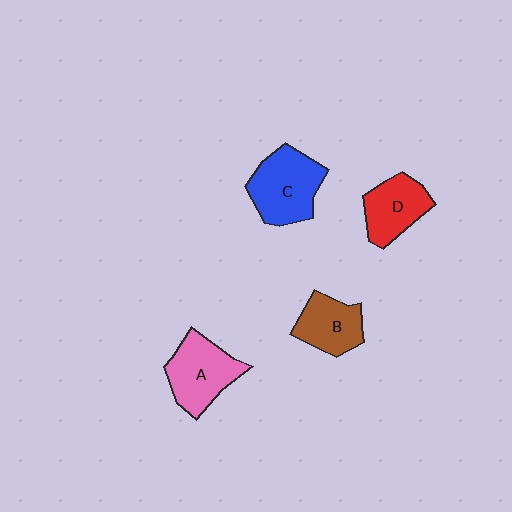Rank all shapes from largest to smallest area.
From largest to smallest: C (blue), A (pink), D (red), B (brown).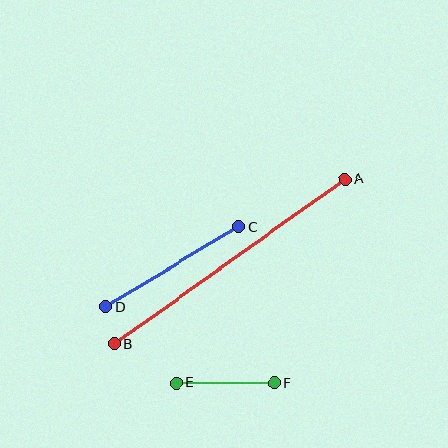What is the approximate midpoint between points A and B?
The midpoint is at approximately (230, 261) pixels.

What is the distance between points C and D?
The distance is approximately 156 pixels.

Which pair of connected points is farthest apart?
Points A and B are farthest apart.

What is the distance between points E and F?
The distance is approximately 98 pixels.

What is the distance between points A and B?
The distance is approximately 283 pixels.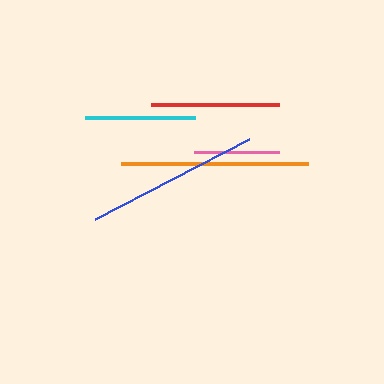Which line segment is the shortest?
The pink line is the shortest at approximately 85 pixels.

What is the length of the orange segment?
The orange segment is approximately 187 pixels long.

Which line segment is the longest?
The orange line is the longest at approximately 187 pixels.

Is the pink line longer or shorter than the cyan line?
The cyan line is longer than the pink line.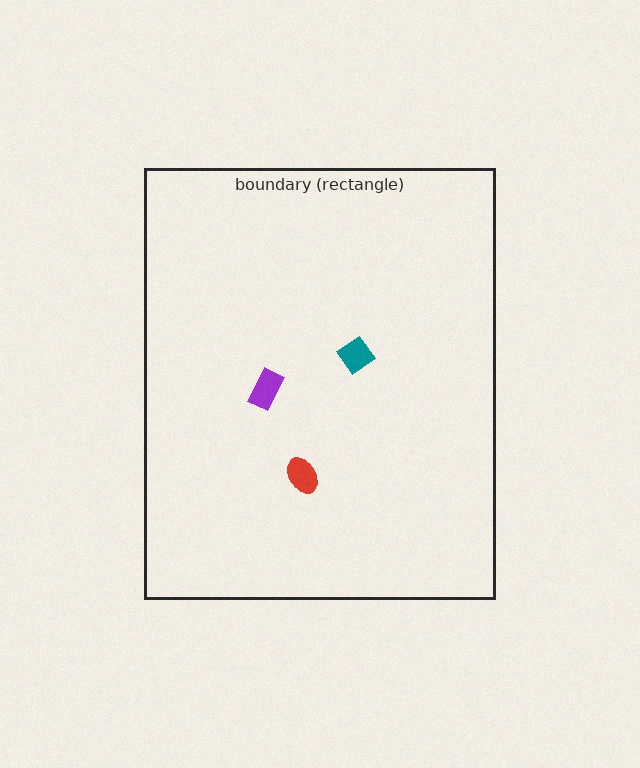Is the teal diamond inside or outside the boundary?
Inside.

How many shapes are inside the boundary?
3 inside, 0 outside.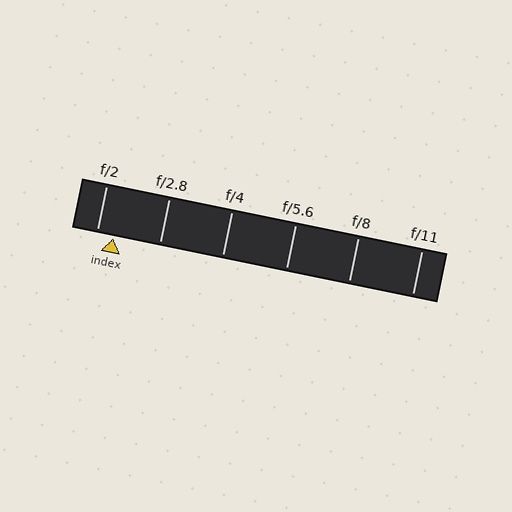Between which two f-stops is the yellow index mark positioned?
The index mark is between f/2 and f/2.8.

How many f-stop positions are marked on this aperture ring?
There are 6 f-stop positions marked.